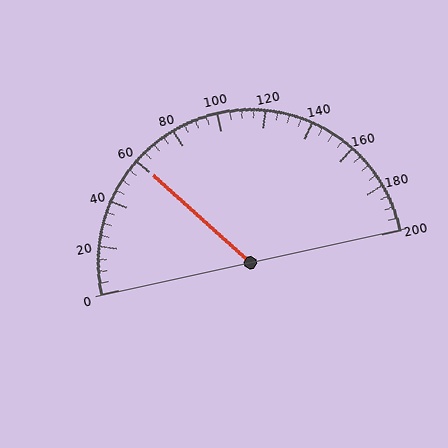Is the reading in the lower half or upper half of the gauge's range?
The reading is in the lower half of the range (0 to 200).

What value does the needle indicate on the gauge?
The needle indicates approximately 60.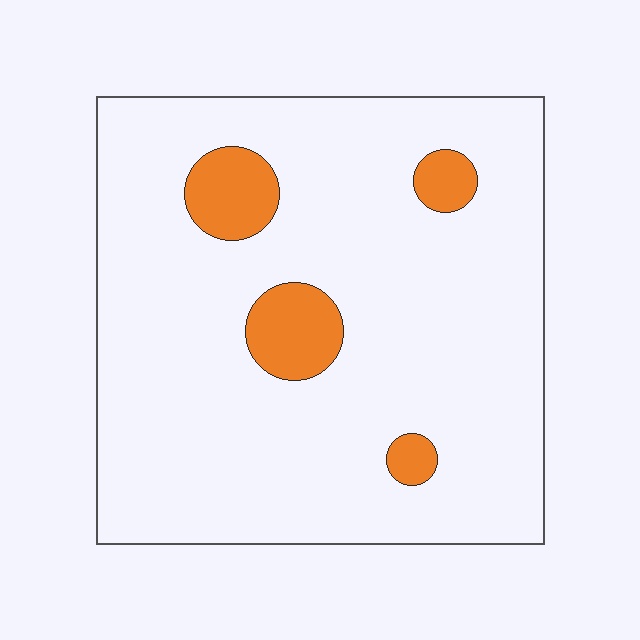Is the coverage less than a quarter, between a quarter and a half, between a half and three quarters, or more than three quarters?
Less than a quarter.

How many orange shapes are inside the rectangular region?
4.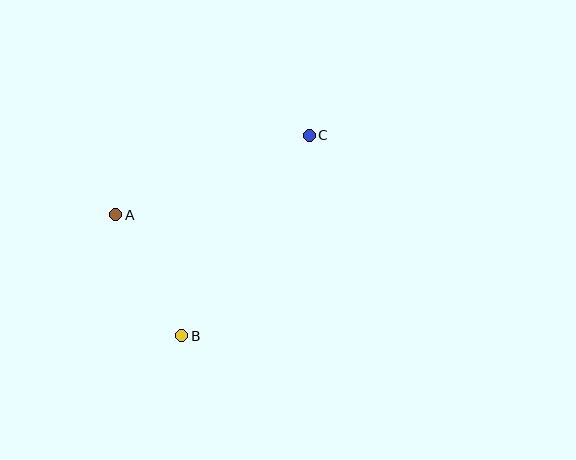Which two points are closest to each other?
Points A and B are closest to each other.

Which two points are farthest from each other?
Points B and C are farthest from each other.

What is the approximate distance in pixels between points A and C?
The distance between A and C is approximately 209 pixels.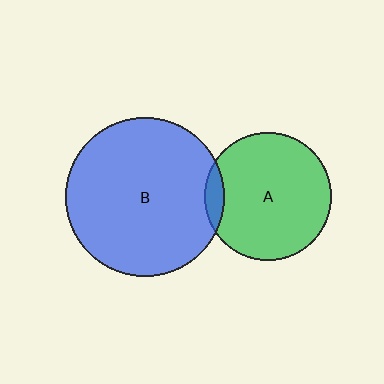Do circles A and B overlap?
Yes.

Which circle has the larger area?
Circle B (blue).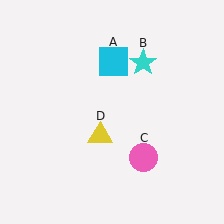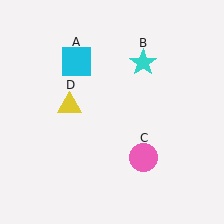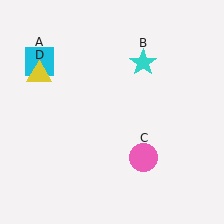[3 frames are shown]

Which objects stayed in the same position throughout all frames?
Cyan star (object B) and pink circle (object C) remained stationary.